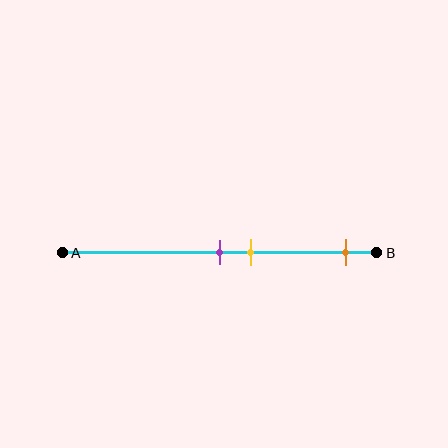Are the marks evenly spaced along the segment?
No, the marks are not evenly spaced.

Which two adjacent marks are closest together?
The purple and yellow marks are the closest adjacent pair.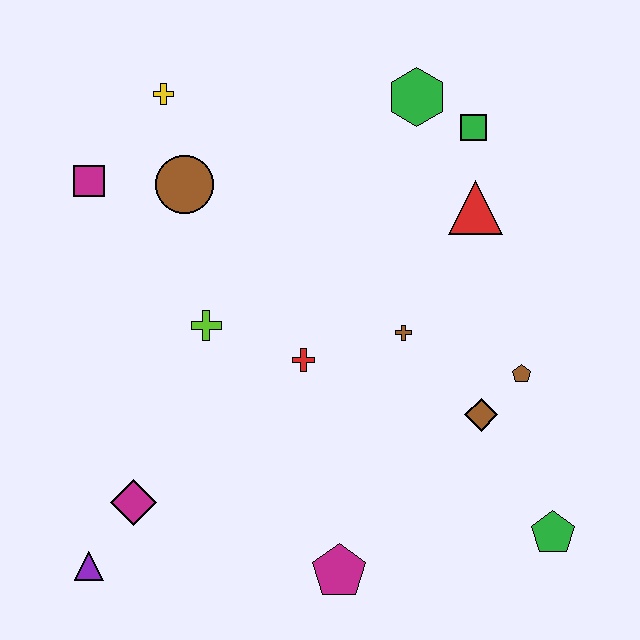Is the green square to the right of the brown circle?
Yes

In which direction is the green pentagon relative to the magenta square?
The green pentagon is to the right of the magenta square.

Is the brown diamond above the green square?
No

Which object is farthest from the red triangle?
The purple triangle is farthest from the red triangle.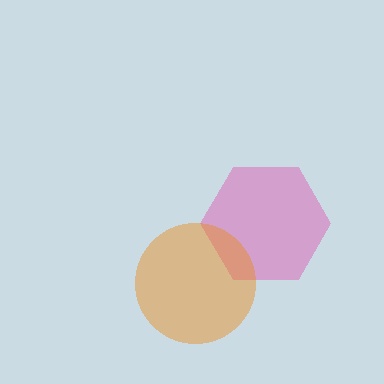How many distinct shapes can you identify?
There are 2 distinct shapes: a pink hexagon, an orange circle.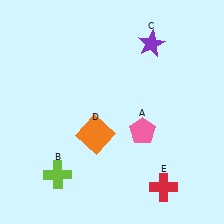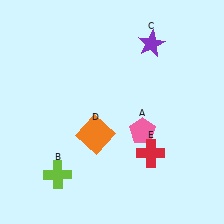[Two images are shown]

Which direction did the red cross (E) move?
The red cross (E) moved up.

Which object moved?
The red cross (E) moved up.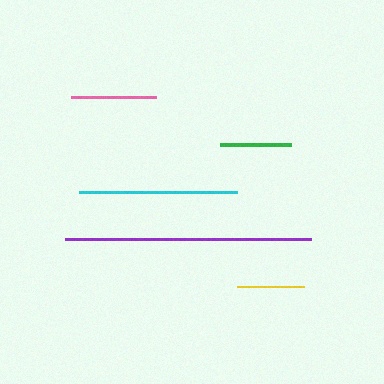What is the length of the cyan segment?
The cyan segment is approximately 157 pixels long.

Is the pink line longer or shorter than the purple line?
The purple line is longer than the pink line.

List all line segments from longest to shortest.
From longest to shortest: purple, cyan, pink, green, yellow.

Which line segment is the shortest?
The yellow line is the shortest at approximately 67 pixels.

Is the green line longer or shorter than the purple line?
The purple line is longer than the green line.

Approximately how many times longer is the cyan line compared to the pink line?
The cyan line is approximately 1.8 times the length of the pink line.